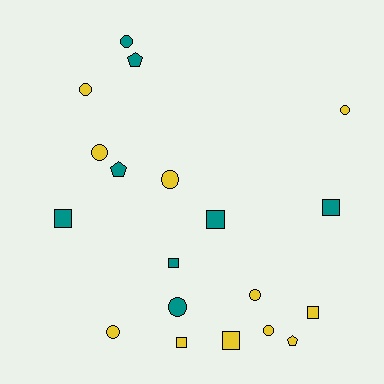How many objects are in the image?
There are 19 objects.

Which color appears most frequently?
Yellow, with 11 objects.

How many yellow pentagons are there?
There is 1 yellow pentagon.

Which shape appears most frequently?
Circle, with 9 objects.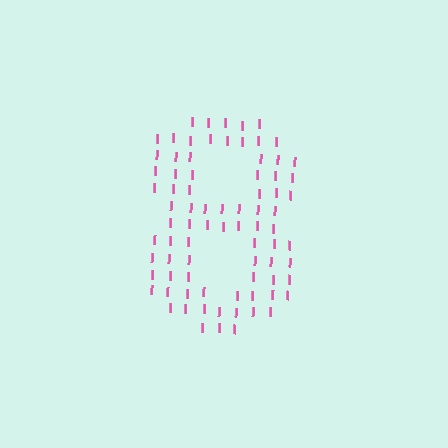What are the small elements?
The small elements are letter I's.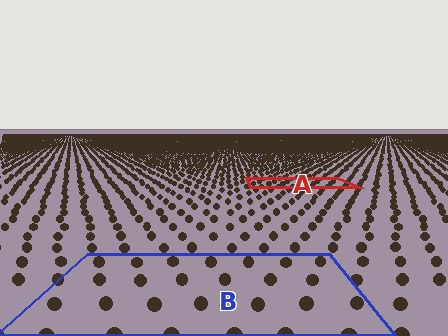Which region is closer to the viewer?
Region B is closer. The texture elements there are larger and more spread out.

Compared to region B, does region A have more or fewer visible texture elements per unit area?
Region A has more texture elements per unit area — they are packed more densely because it is farther away.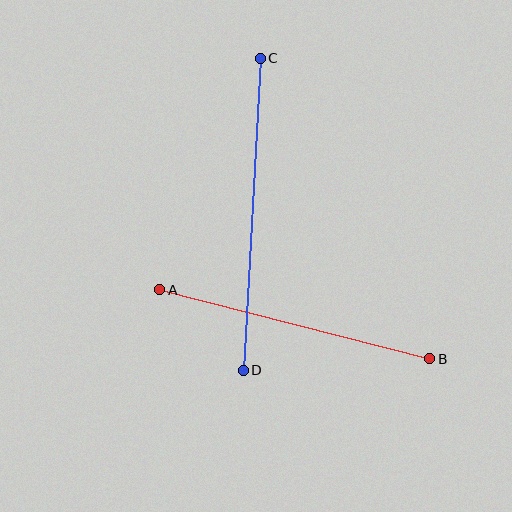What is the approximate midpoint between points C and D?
The midpoint is at approximately (252, 214) pixels.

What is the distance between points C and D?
The distance is approximately 312 pixels.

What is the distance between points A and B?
The distance is approximately 279 pixels.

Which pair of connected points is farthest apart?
Points C and D are farthest apart.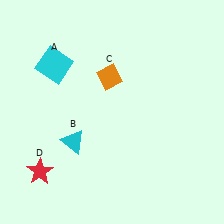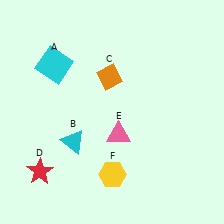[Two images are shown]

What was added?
A pink triangle (E), a yellow hexagon (F) were added in Image 2.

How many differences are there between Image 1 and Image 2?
There are 2 differences between the two images.